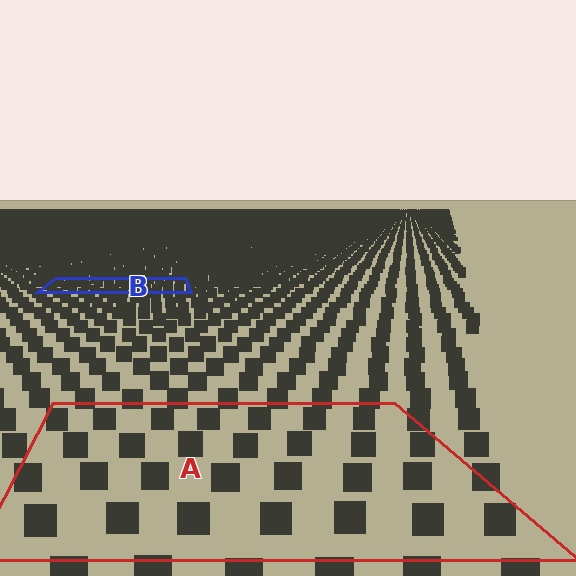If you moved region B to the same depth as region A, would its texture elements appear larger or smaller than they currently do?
They would appear larger. At a closer depth, the same texture elements are projected at a bigger on-screen size.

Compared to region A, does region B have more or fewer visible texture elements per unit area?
Region B has more texture elements per unit area — they are packed more densely because it is farther away.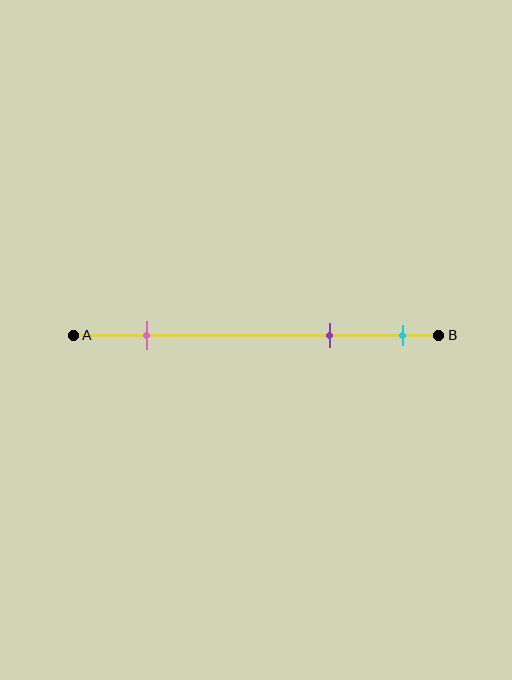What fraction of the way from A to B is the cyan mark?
The cyan mark is approximately 90% (0.9) of the way from A to B.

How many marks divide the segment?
There are 3 marks dividing the segment.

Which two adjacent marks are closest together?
The purple and cyan marks are the closest adjacent pair.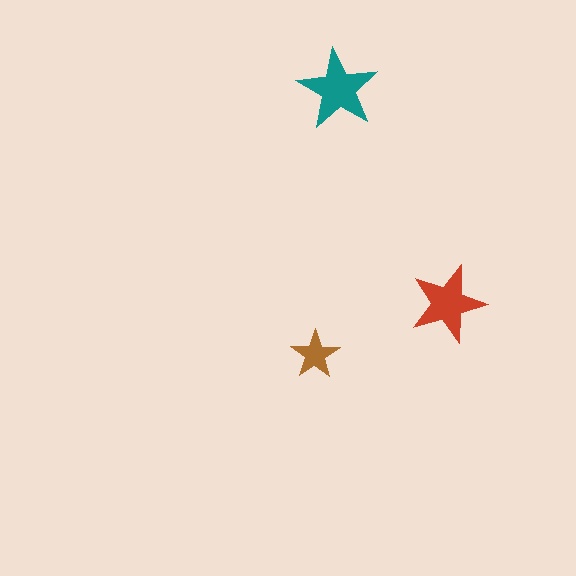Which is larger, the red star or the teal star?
The teal one.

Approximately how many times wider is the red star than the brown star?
About 1.5 times wider.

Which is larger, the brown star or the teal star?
The teal one.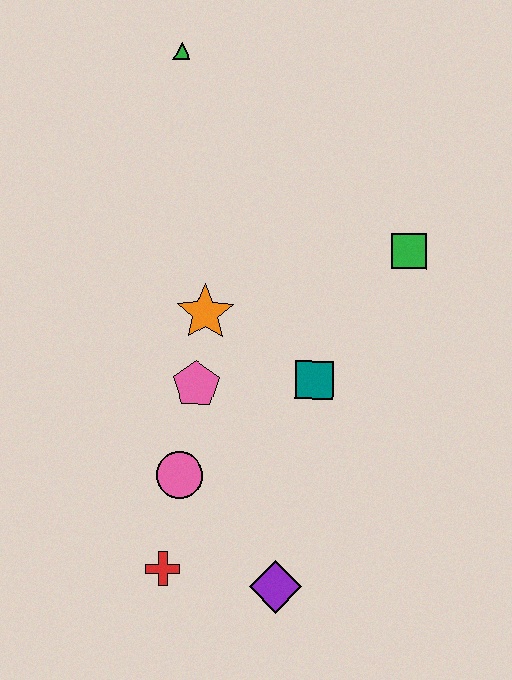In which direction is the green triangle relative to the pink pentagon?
The green triangle is above the pink pentagon.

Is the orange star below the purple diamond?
No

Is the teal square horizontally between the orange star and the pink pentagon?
No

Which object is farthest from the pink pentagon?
The green triangle is farthest from the pink pentagon.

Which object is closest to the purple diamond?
The red cross is closest to the purple diamond.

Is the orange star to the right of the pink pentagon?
Yes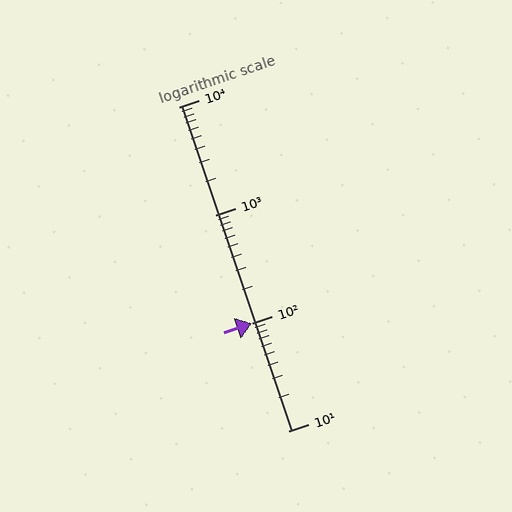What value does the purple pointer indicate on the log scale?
The pointer indicates approximately 100.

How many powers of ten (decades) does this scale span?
The scale spans 3 decades, from 10 to 10000.